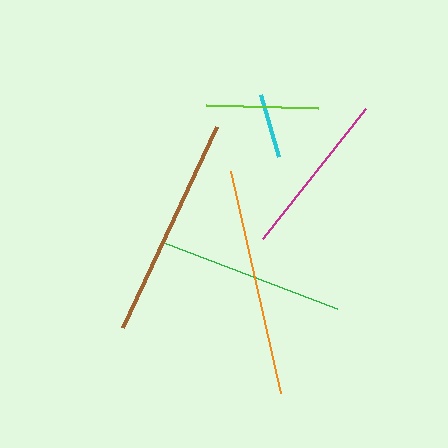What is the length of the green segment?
The green segment is approximately 188 pixels long.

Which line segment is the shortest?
The cyan line is the shortest at approximately 65 pixels.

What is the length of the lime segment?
The lime segment is approximately 111 pixels long.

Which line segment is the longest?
The orange line is the longest at approximately 228 pixels.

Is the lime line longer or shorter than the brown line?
The brown line is longer than the lime line.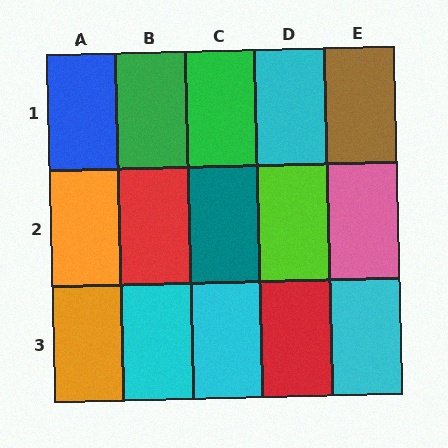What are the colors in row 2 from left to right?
Orange, red, teal, lime, pink.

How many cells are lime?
1 cell is lime.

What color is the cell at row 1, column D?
Cyan.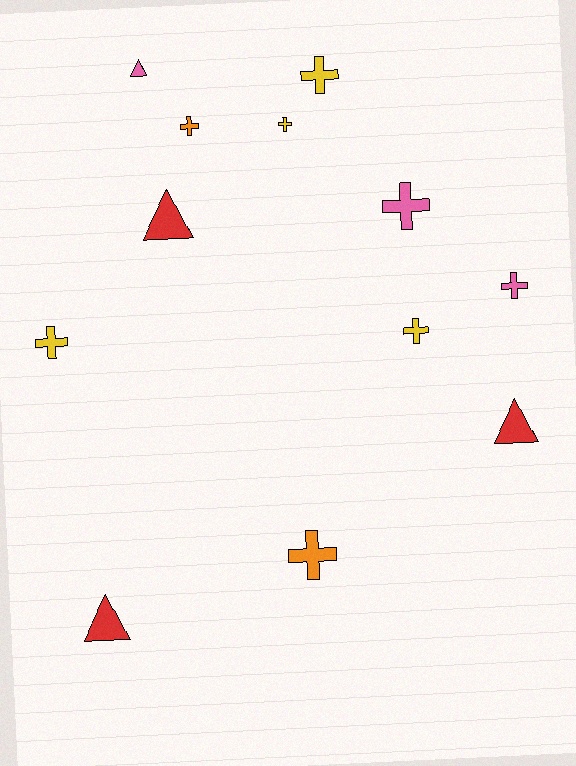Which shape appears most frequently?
Cross, with 8 objects.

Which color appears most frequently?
Yellow, with 4 objects.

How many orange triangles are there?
There are no orange triangles.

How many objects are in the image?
There are 12 objects.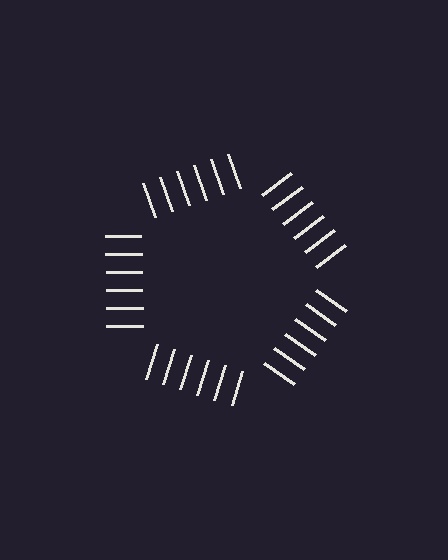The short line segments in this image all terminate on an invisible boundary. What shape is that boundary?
An illusory pentagon — the line segments terminate on its edges but no continuous stroke is drawn.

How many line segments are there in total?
30 — 6 along each of the 5 edges.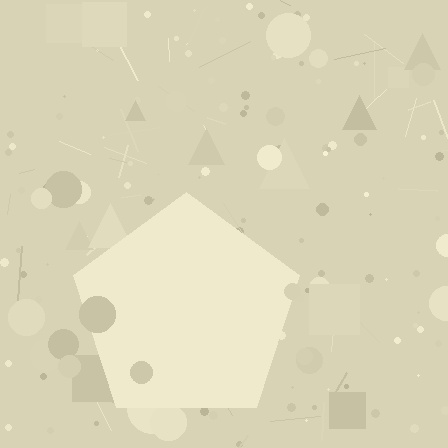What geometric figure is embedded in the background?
A pentagon is embedded in the background.